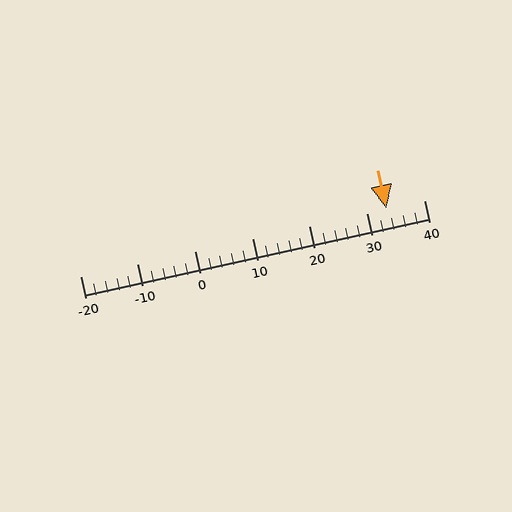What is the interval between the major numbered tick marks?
The major tick marks are spaced 10 units apart.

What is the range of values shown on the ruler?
The ruler shows values from -20 to 40.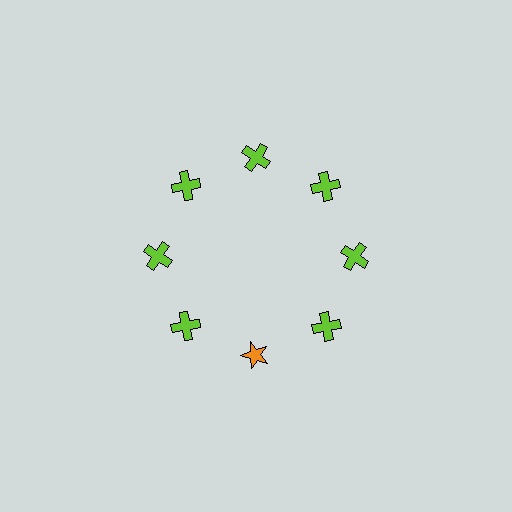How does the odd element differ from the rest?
It differs in both color (orange instead of lime) and shape (star instead of cross).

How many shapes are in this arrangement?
There are 8 shapes arranged in a ring pattern.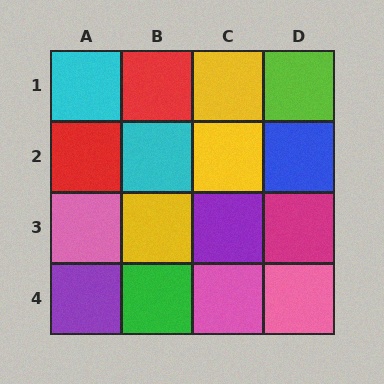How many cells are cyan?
2 cells are cyan.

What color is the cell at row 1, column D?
Lime.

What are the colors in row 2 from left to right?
Red, cyan, yellow, blue.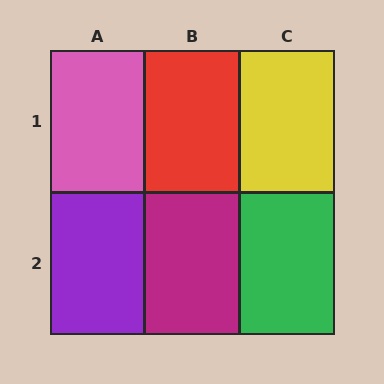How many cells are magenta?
1 cell is magenta.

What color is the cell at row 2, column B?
Magenta.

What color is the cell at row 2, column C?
Green.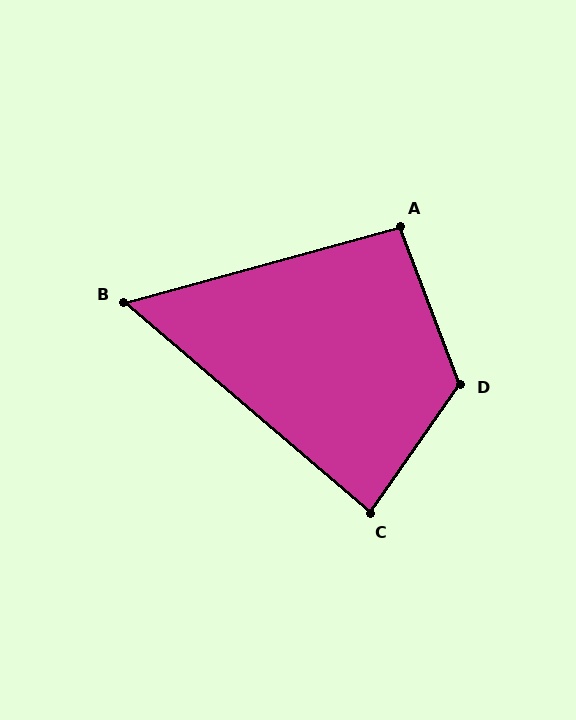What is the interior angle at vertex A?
Approximately 96 degrees (obtuse).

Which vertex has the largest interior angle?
D, at approximately 124 degrees.